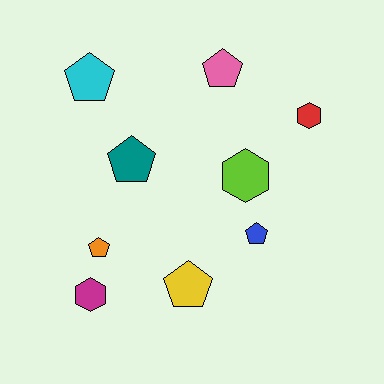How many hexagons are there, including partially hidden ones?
There are 3 hexagons.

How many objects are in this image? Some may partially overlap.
There are 9 objects.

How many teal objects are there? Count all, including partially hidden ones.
There is 1 teal object.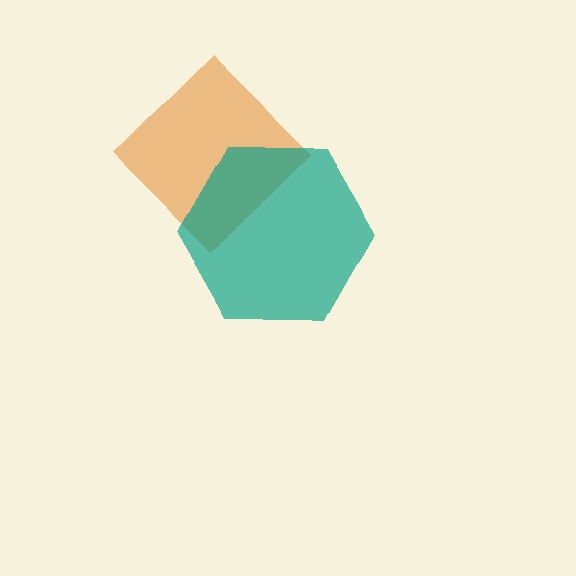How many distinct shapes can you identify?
There are 2 distinct shapes: an orange diamond, a teal hexagon.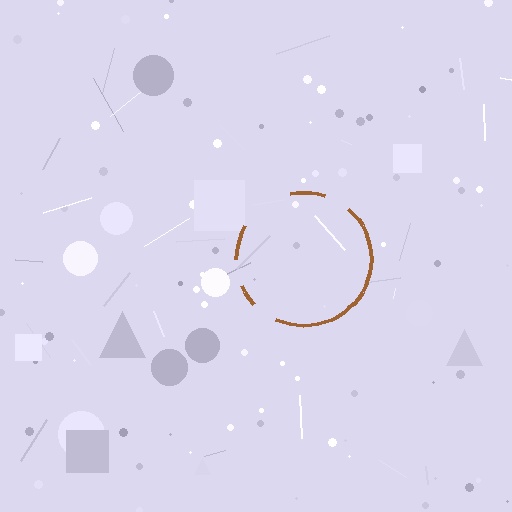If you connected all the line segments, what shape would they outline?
They would outline a circle.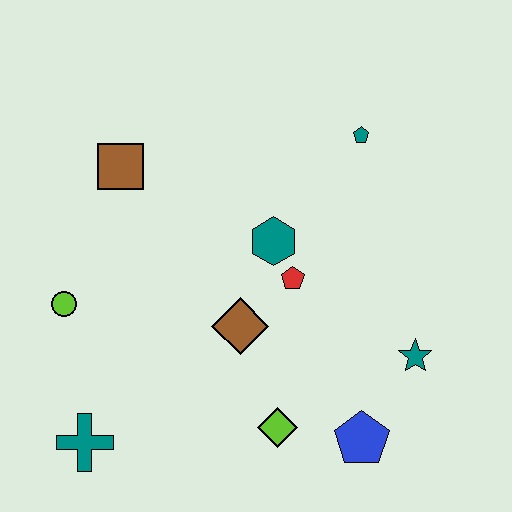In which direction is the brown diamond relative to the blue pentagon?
The brown diamond is to the left of the blue pentagon.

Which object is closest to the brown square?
The lime circle is closest to the brown square.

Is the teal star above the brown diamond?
No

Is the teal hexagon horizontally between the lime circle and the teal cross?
No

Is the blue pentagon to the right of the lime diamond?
Yes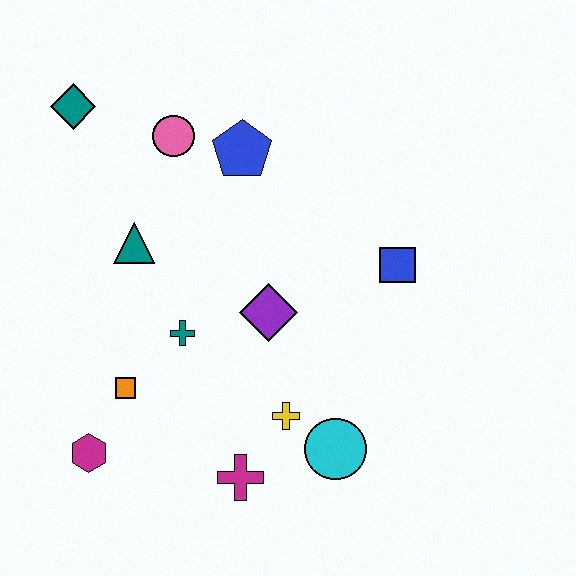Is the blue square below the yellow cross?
No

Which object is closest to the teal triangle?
The teal cross is closest to the teal triangle.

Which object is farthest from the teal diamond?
The cyan circle is farthest from the teal diamond.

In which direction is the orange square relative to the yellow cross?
The orange square is to the left of the yellow cross.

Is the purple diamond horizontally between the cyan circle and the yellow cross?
No